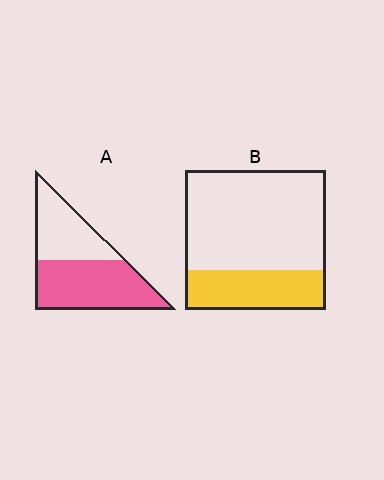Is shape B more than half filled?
No.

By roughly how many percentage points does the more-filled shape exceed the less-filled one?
By roughly 30 percentage points (A over B).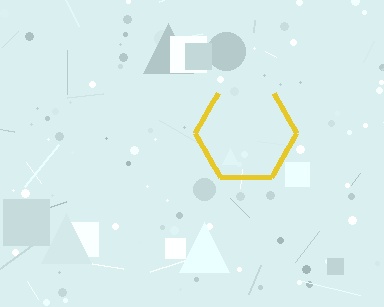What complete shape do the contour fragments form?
The contour fragments form a hexagon.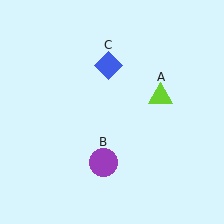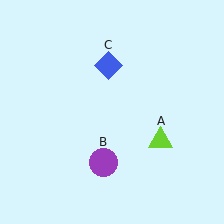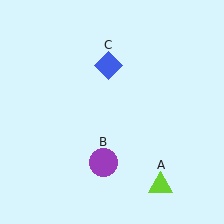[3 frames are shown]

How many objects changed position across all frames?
1 object changed position: lime triangle (object A).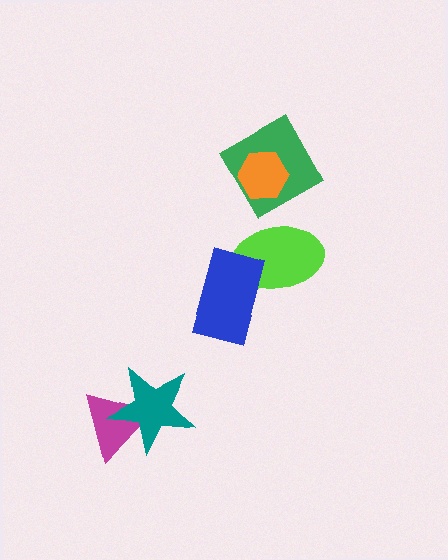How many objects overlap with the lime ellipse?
1 object overlaps with the lime ellipse.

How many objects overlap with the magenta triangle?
1 object overlaps with the magenta triangle.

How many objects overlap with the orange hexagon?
1 object overlaps with the orange hexagon.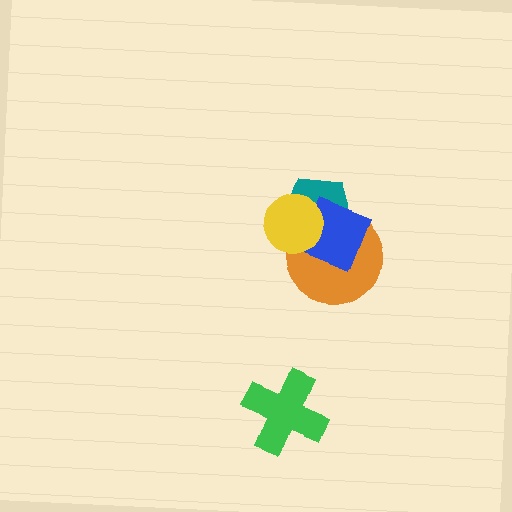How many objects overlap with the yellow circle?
3 objects overlap with the yellow circle.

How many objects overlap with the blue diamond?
3 objects overlap with the blue diamond.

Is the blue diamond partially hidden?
Yes, it is partially covered by another shape.